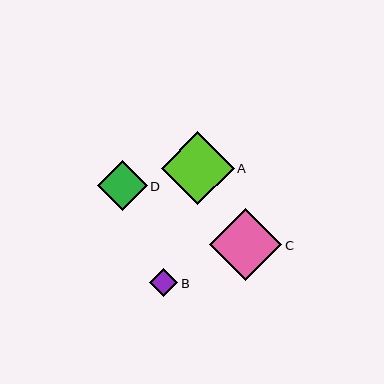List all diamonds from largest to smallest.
From largest to smallest: A, C, D, B.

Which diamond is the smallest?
Diamond B is the smallest with a size of approximately 28 pixels.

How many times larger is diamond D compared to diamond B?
Diamond D is approximately 1.8 times the size of diamond B.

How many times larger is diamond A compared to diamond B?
Diamond A is approximately 2.6 times the size of diamond B.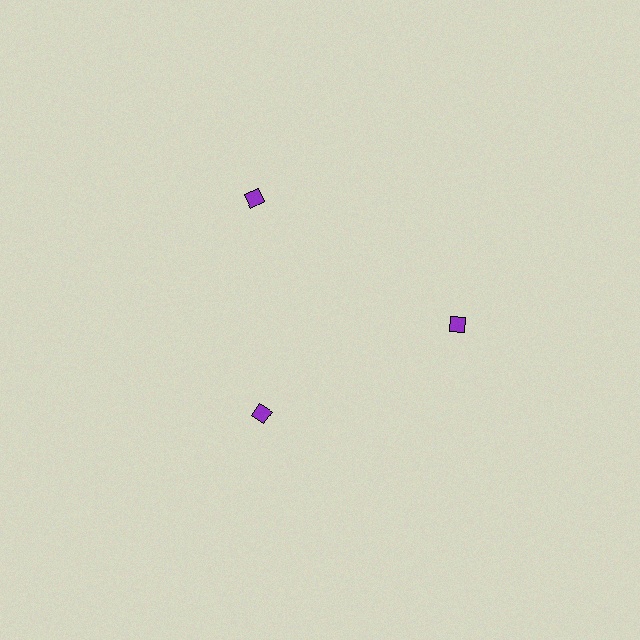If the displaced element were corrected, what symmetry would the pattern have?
It would have 3-fold rotational symmetry — the pattern would map onto itself every 120 degrees.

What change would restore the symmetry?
The symmetry would be restored by moving it outward, back onto the ring so that all 3 diamonds sit at equal angles and equal distance from the center.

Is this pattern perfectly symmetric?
No. The 3 purple diamonds are arranged in a ring, but one element near the 7 o'clock position is pulled inward toward the center, breaking the 3-fold rotational symmetry.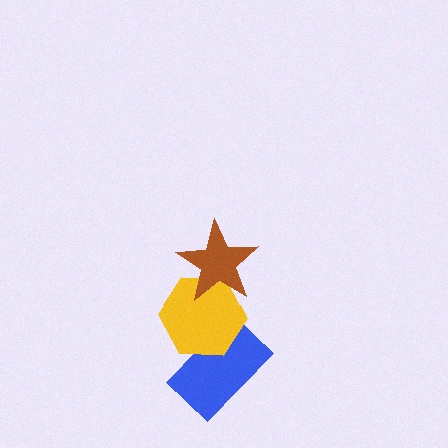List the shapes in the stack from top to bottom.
From top to bottom: the brown star, the yellow hexagon, the blue rectangle.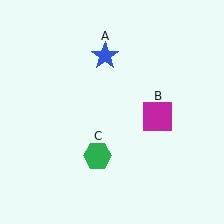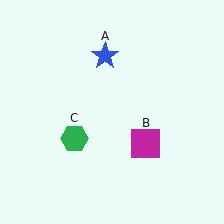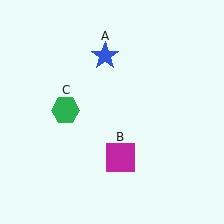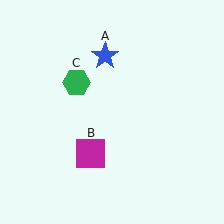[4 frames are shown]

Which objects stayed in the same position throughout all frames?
Blue star (object A) remained stationary.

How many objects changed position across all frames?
2 objects changed position: magenta square (object B), green hexagon (object C).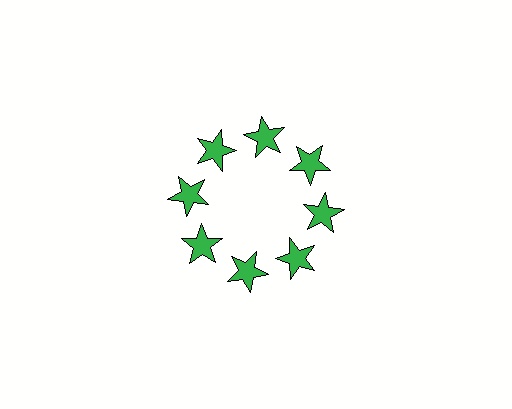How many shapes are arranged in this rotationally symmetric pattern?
There are 8 shapes, arranged in 8 groups of 1.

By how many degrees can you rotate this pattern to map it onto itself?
The pattern maps onto itself every 45 degrees of rotation.